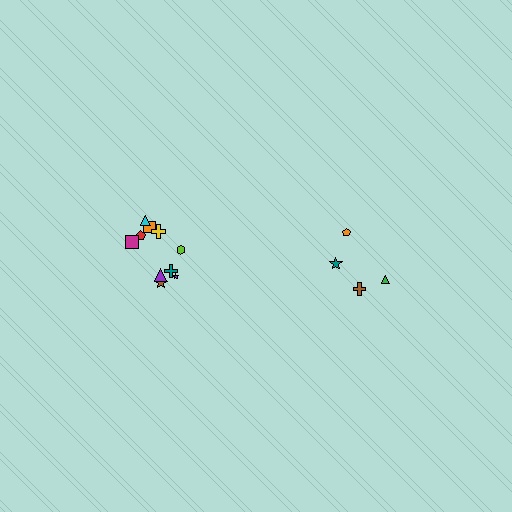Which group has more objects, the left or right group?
The left group.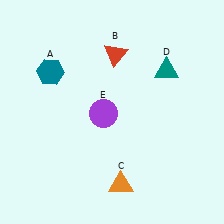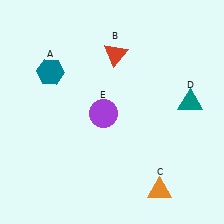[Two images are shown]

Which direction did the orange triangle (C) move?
The orange triangle (C) moved right.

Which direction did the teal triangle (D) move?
The teal triangle (D) moved down.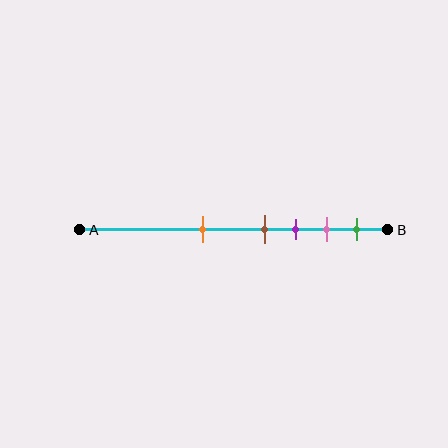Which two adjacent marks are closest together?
The brown and purple marks are the closest adjacent pair.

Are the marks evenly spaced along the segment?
No, the marks are not evenly spaced.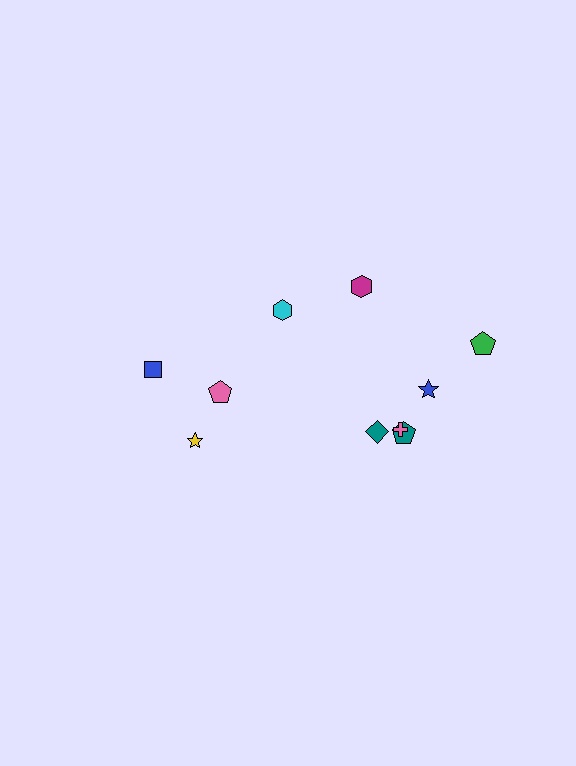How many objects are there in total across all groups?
There are 10 objects.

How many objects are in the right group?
There are 6 objects.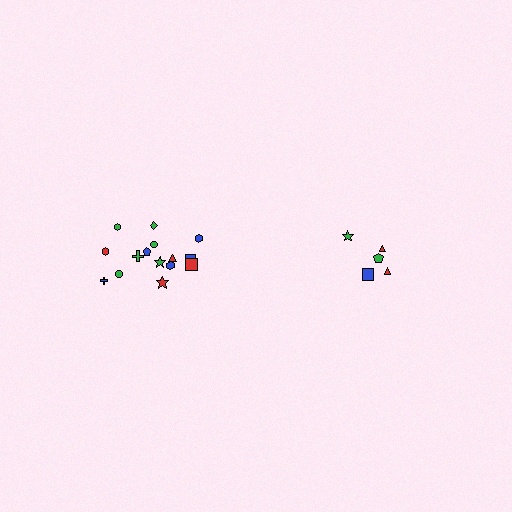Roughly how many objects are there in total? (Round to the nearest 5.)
Roughly 20 objects in total.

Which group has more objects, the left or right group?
The left group.